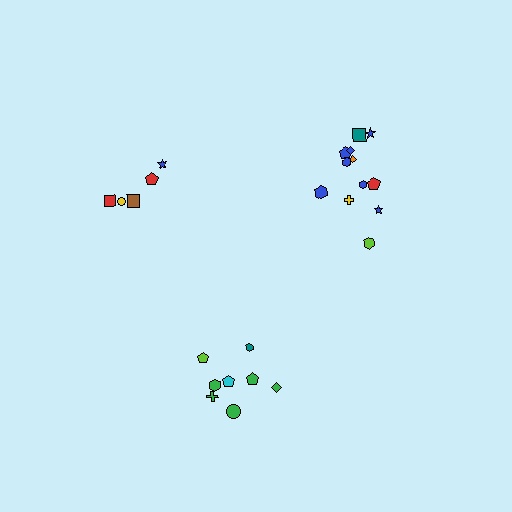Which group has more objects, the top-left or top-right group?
The top-right group.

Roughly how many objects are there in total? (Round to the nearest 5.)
Roughly 25 objects in total.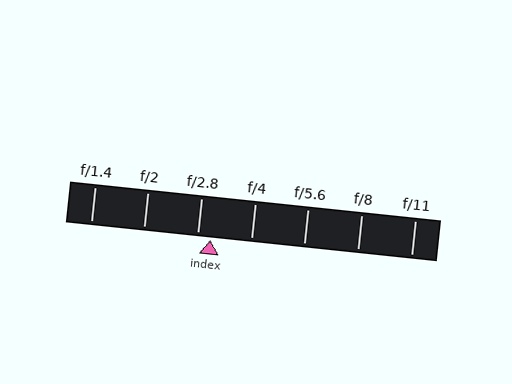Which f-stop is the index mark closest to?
The index mark is closest to f/2.8.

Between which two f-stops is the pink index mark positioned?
The index mark is between f/2.8 and f/4.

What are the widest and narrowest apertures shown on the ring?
The widest aperture shown is f/1.4 and the narrowest is f/11.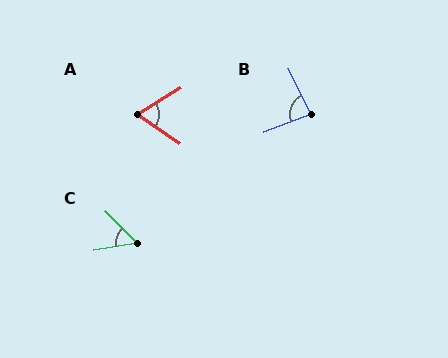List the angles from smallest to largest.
C (54°), A (66°), B (84°).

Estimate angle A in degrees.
Approximately 66 degrees.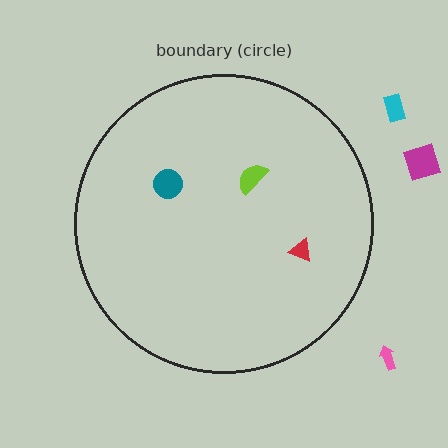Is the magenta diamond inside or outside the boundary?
Outside.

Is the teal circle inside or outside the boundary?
Inside.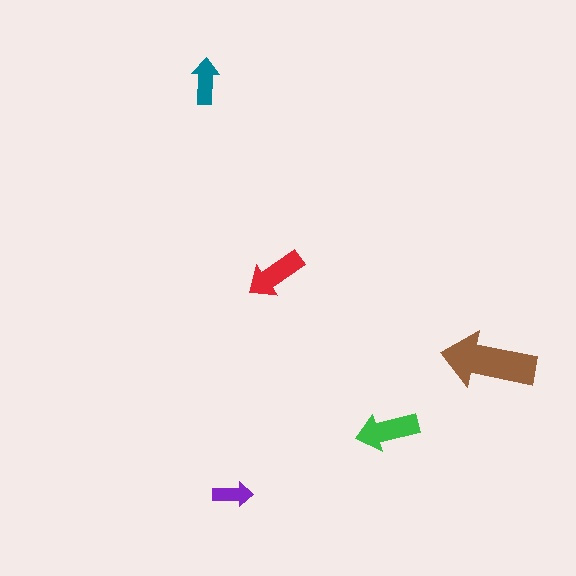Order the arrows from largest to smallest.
the brown one, the green one, the red one, the teal one, the purple one.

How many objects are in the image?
There are 5 objects in the image.